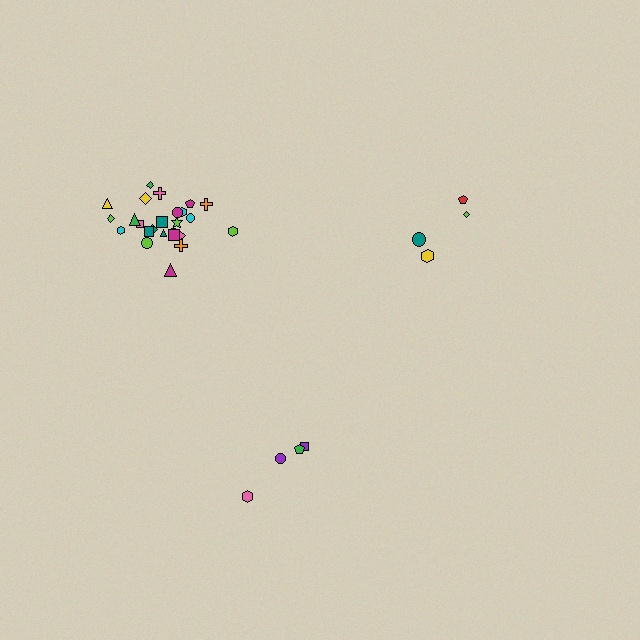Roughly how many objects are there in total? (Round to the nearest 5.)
Roughly 35 objects in total.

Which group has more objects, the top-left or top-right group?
The top-left group.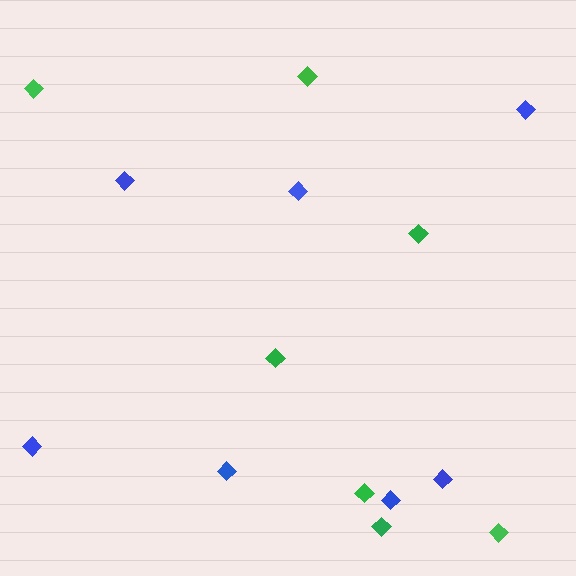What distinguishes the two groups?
There are 2 groups: one group of green diamonds (7) and one group of blue diamonds (7).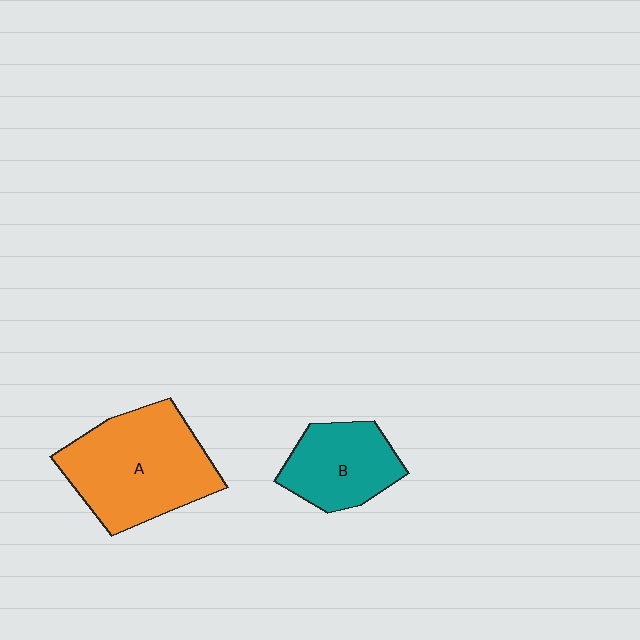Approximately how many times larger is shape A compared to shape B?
Approximately 1.7 times.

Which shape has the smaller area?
Shape B (teal).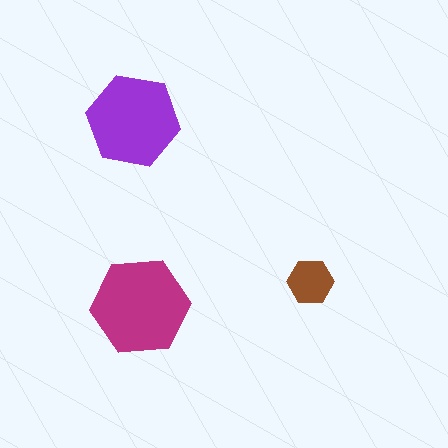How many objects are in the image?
There are 3 objects in the image.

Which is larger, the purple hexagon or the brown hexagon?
The purple one.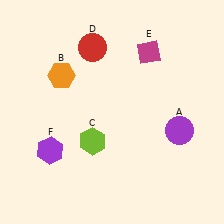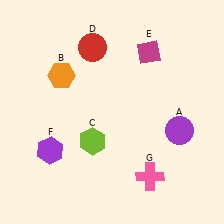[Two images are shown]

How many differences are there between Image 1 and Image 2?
There is 1 difference between the two images.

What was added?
A pink cross (G) was added in Image 2.